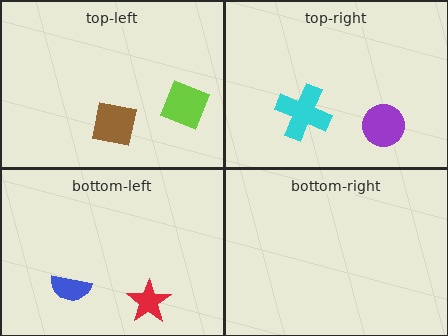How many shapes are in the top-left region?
2.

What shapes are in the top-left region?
The lime diamond, the brown square.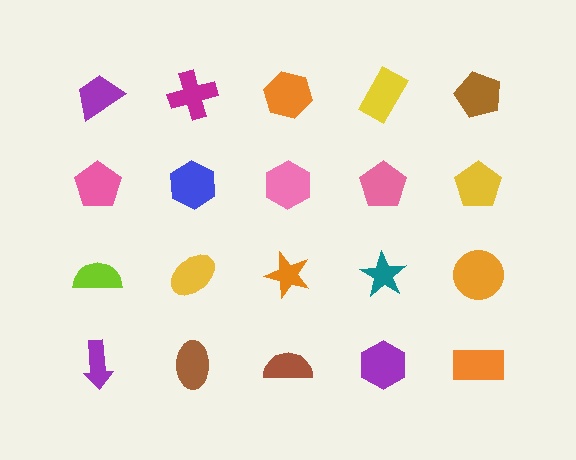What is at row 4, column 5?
An orange rectangle.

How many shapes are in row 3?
5 shapes.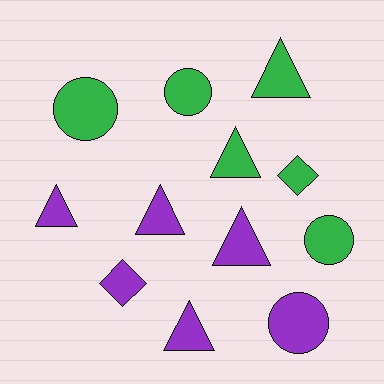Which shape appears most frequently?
Triangle, with 6 objects.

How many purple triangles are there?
There are 4 purple triangles.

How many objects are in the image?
There are 12 objects.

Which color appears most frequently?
Purple, with 6 objects.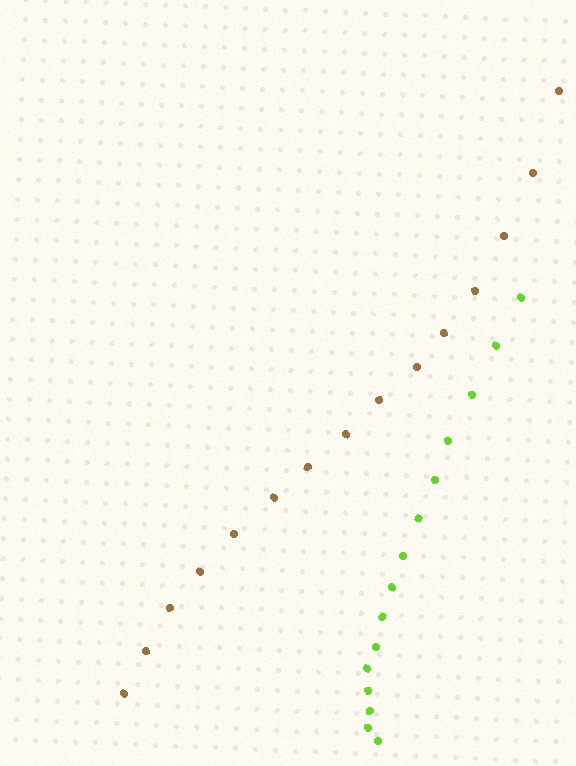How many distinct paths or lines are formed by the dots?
There are 2 distinct paths.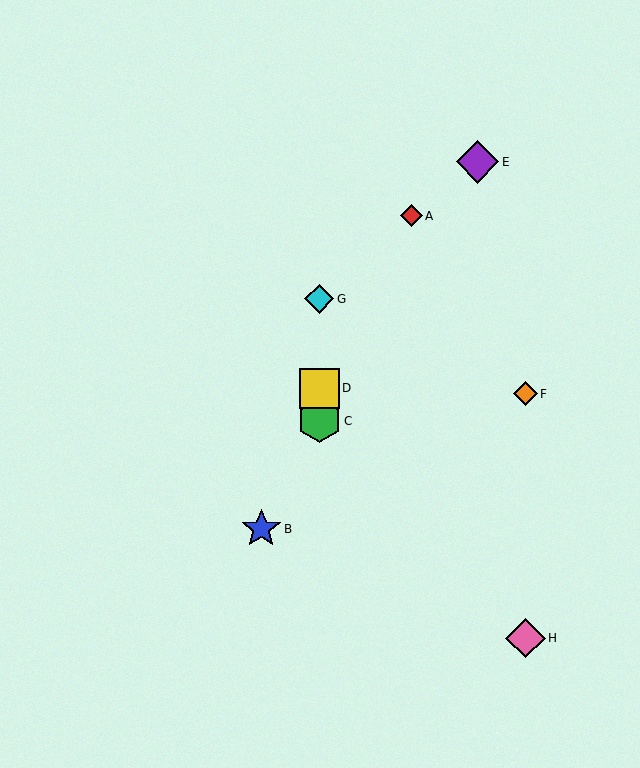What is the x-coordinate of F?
Object F is at x≈525.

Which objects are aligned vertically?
Objects C, D, G are aligned vertically.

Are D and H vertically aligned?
No, D is at x≈319 and H is at x≈525.